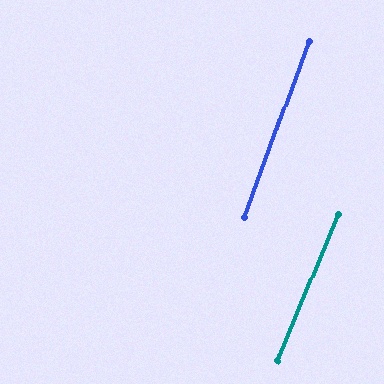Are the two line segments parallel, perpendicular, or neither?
Parallel — their directions differ by only 2.0°.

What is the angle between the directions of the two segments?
Approximately 2 degrees.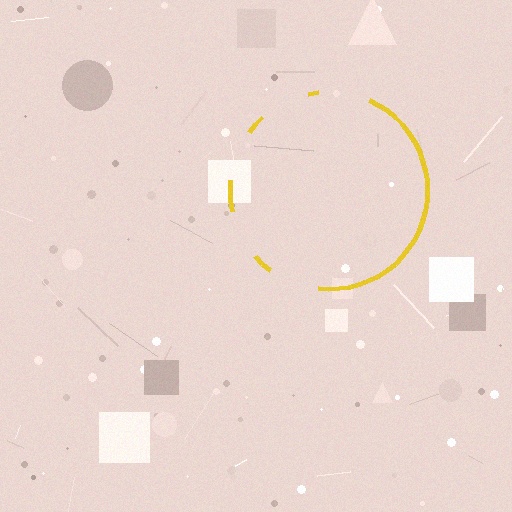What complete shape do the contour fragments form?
The contour fragments form a circle.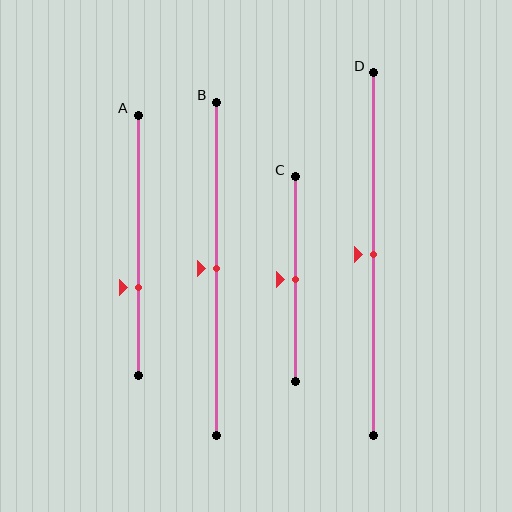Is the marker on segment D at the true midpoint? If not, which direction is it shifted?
Yes, the marker on segment D is at the true midpoint.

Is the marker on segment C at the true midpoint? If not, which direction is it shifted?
Yes, the marker on segment C is at the true midpoint.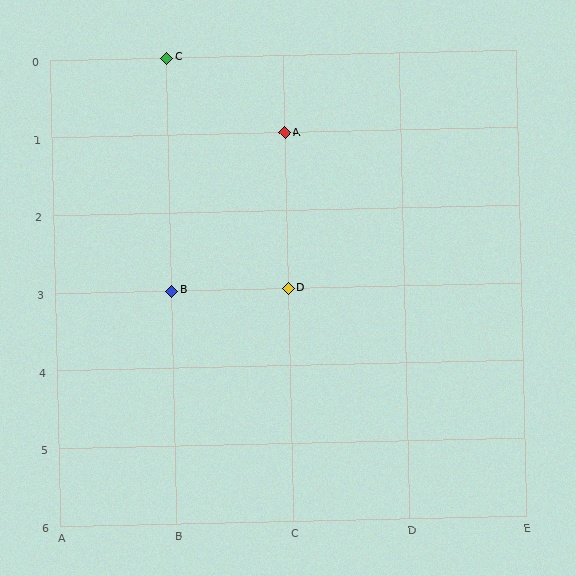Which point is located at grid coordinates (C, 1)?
Point A is at (C, 1).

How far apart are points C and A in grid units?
Points C and A are 1 column and 1 row apart (about 1.4 grid units diagonally).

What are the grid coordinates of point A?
Point A is at grid coordinates (C, 1).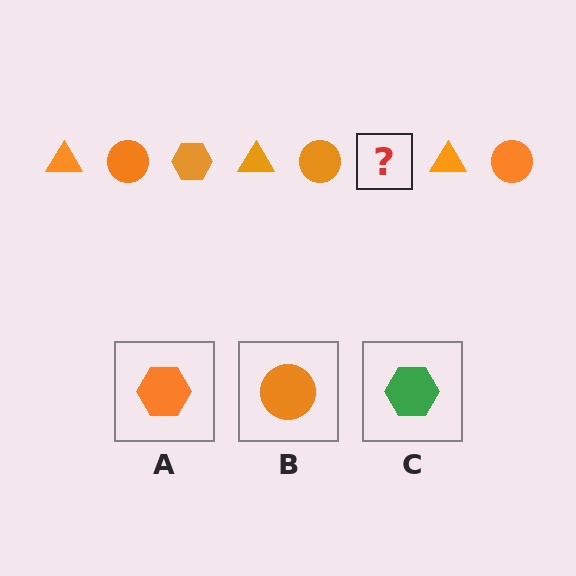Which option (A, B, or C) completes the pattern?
A.